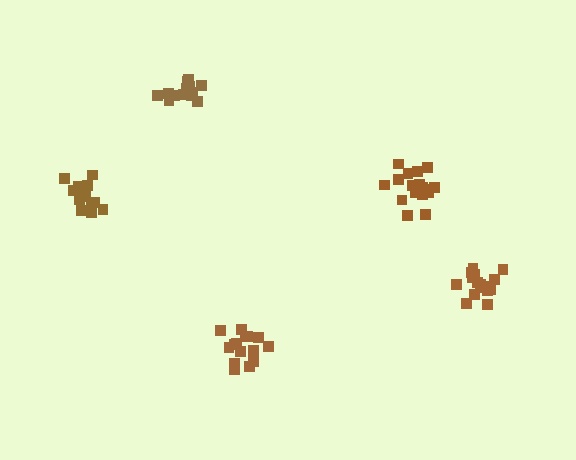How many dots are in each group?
Group 1: 17 dots, Group 2: 15 dots, Group 3: 16 dots, Group 4: 15 dots, Group 5: 18 dots (81 total).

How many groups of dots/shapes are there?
There are 5 groups.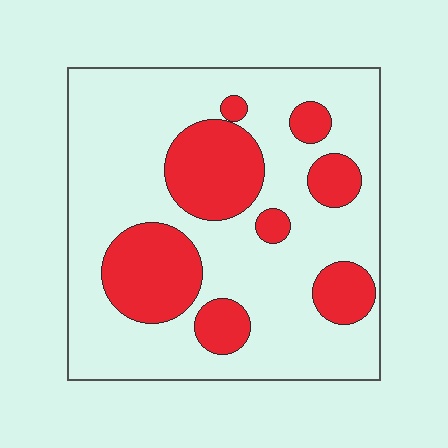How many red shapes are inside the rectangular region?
8.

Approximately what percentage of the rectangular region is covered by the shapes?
Approximately 30%.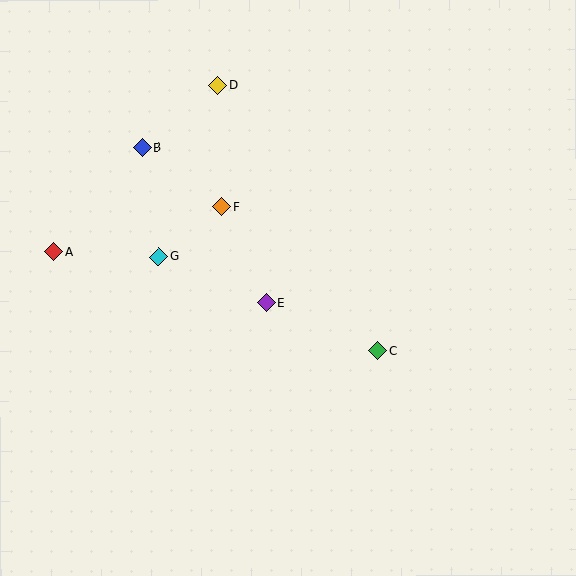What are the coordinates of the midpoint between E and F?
The midpoint between E and F is at (244, 255).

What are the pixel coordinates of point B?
Point B is at (143, 147).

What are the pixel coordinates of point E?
Point E is at (266, 303).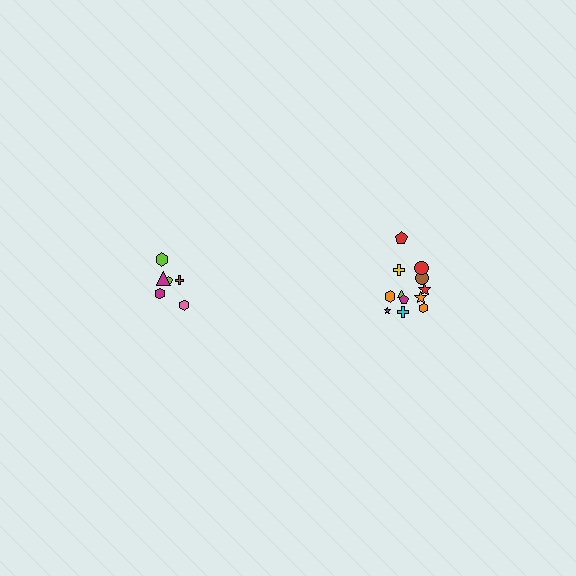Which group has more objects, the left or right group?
The right group.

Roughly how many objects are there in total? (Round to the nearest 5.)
Roughly 20 objects in total.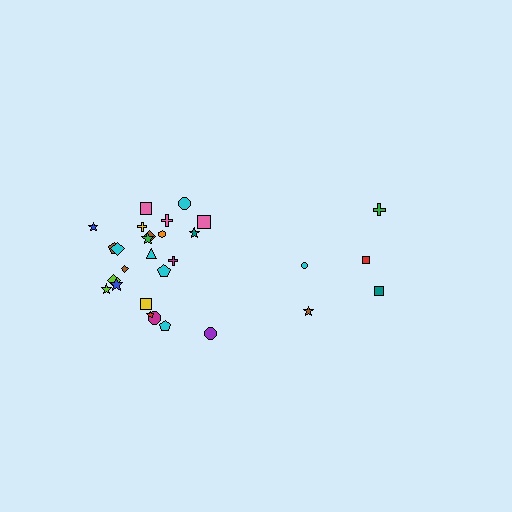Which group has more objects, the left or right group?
The left group.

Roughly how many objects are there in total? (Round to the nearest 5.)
Roughly 30 objects in total.